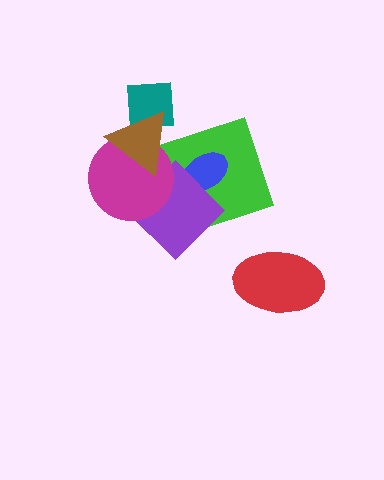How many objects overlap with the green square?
2 objects overlap with the green square.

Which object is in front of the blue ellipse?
The purple diamond is in front of the blue ellipse.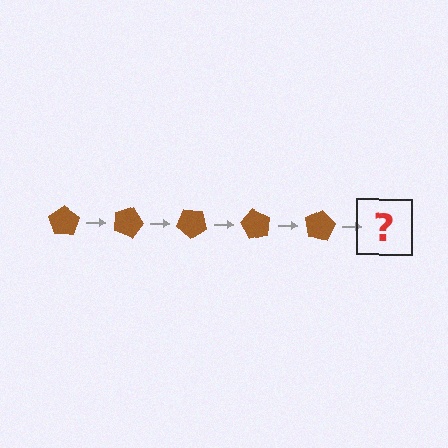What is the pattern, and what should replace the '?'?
The pattern is that the pentagon rotates 20 degrees each step. The '?' should be a brown pentagon rotated 100 degrees.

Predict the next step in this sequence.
The next step is a brown pentagon rotated 100 degrees.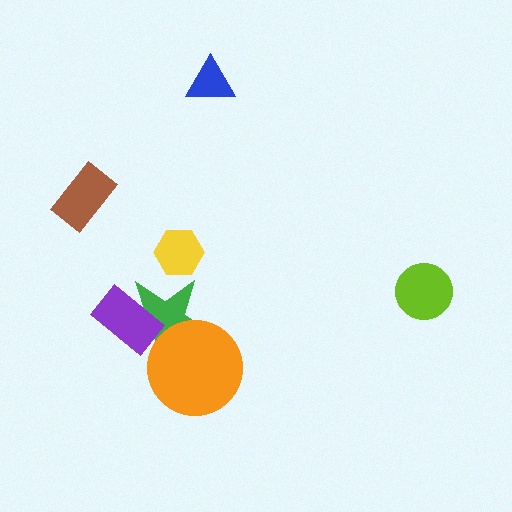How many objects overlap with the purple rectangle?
1 object overlaps with the purple rectangle.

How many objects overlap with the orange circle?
1 object overlaps with the orange circle.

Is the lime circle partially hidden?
No, no other shape covers it.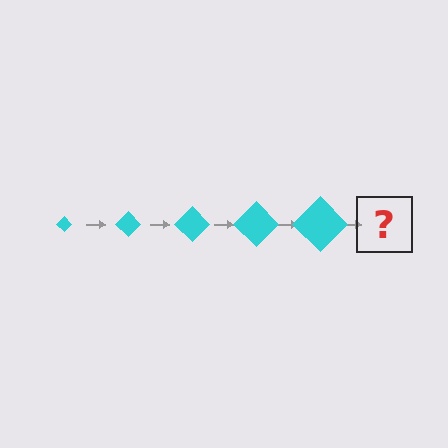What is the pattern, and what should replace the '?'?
The pattern is that the diamond gets progressively larger each step. The '?' should be a cyan diamond, larger than the previous one.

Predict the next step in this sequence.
The next step is a cyan diamond, larger than the previous one.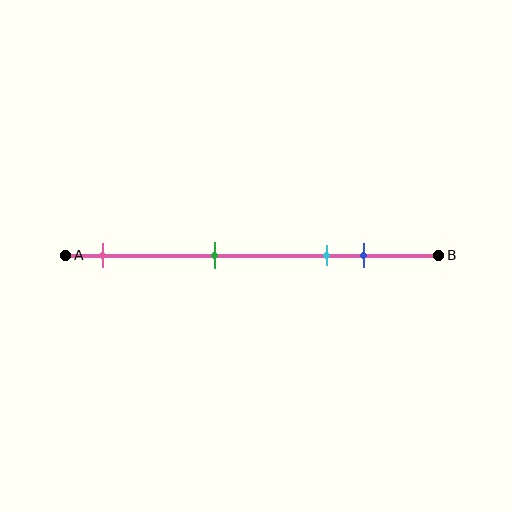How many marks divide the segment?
There are 4 marks dividing the segment.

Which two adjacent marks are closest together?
The cyan and blue marks are the closest adjacent pair.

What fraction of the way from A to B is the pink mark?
The pink mark is approximately 10% (0.1) of the way from A to B.